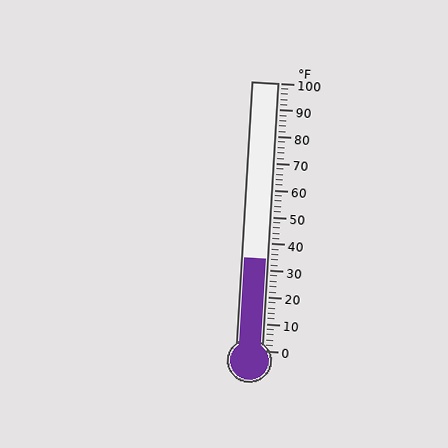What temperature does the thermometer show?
The thermometer shows approximately 34°F.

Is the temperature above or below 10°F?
The temperature is above 10°F.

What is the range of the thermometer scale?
The thermometer scale ranges from 0°F to 100°F.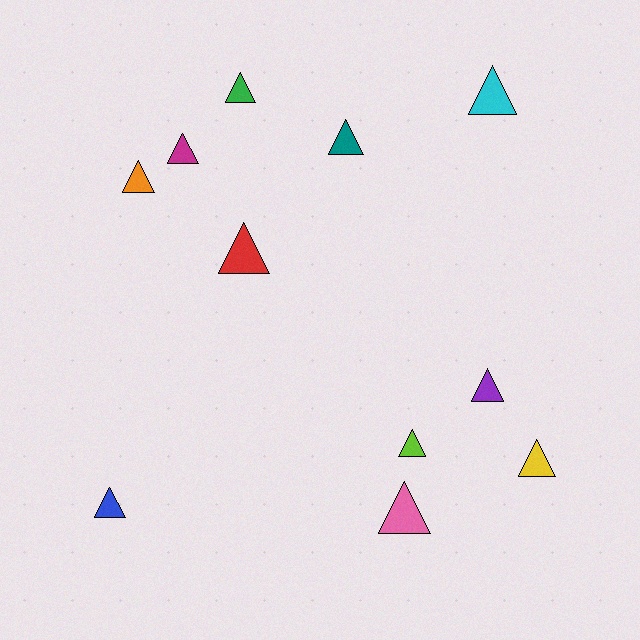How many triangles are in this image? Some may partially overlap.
There are 11 triangles.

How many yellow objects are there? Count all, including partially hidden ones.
There is 1 yellow object.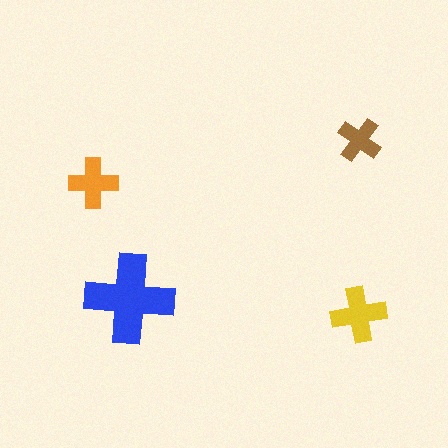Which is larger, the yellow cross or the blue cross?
The blue one.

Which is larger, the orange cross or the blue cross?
The blue one.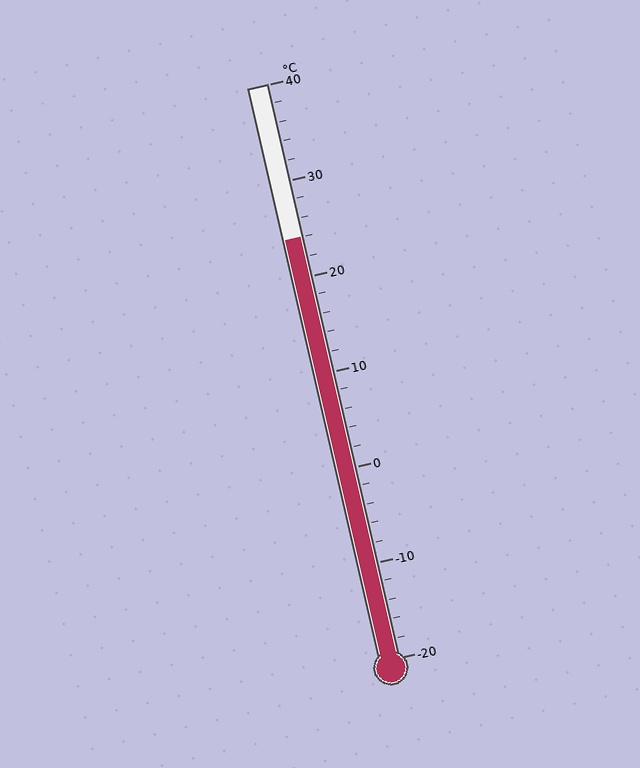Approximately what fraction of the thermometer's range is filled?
The thermometer is filled to approximately 75% of its range.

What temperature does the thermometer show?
The thermometer shows approximately 24°C.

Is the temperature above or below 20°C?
The temperature is above 20°C.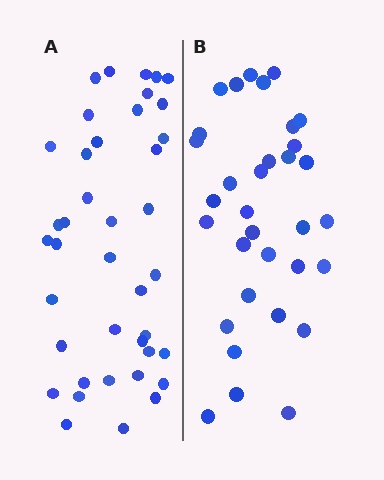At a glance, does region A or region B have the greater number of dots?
Region A (the left region) has more dots.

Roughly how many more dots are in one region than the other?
Region A has roughly 8 or so more dots than region B.